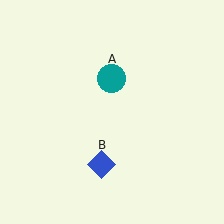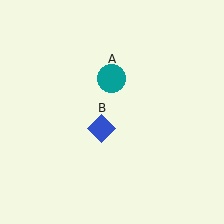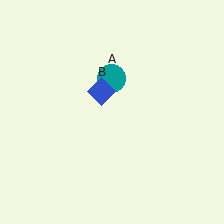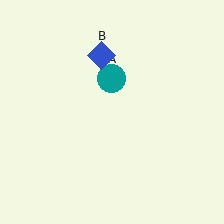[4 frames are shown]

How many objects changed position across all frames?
1 object changed position: blue diamond (object B).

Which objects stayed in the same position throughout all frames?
Teal circle (object A) remained stationary.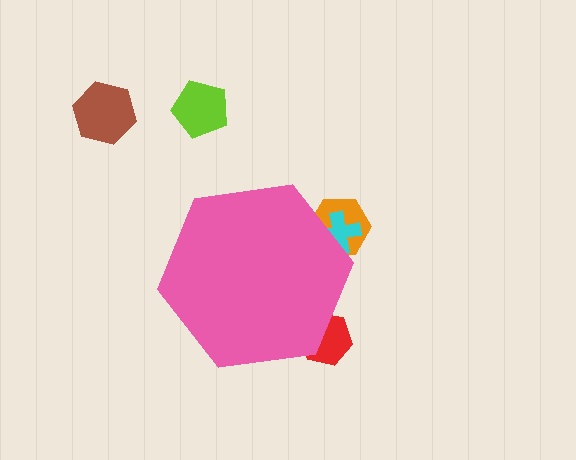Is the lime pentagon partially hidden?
No, the lime pentagon is fully visible.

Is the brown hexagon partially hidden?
No, the brown hexagon is fully visible.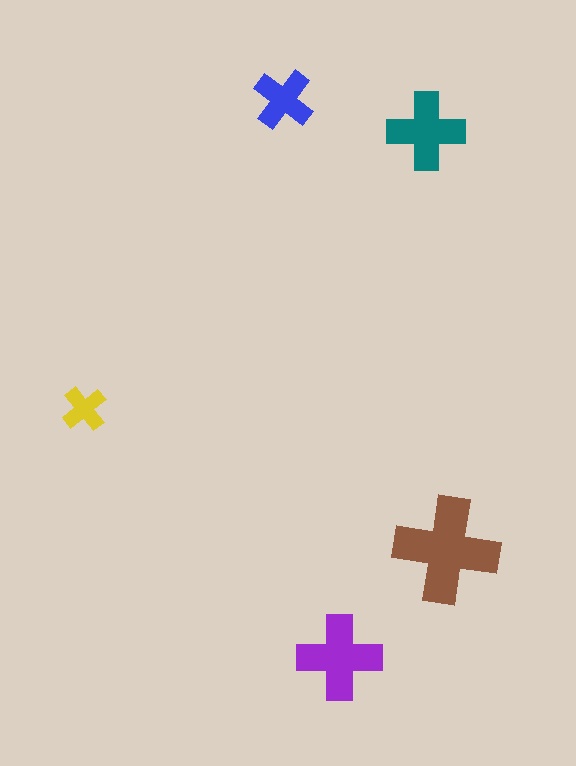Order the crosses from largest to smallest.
the brown one, the purple one, the teal one, the blue one, the yellow one.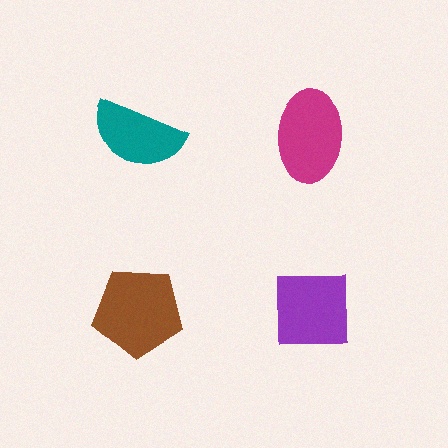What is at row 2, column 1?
A brown pentagon.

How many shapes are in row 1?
2 shapes.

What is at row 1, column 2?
A magenta ellipse.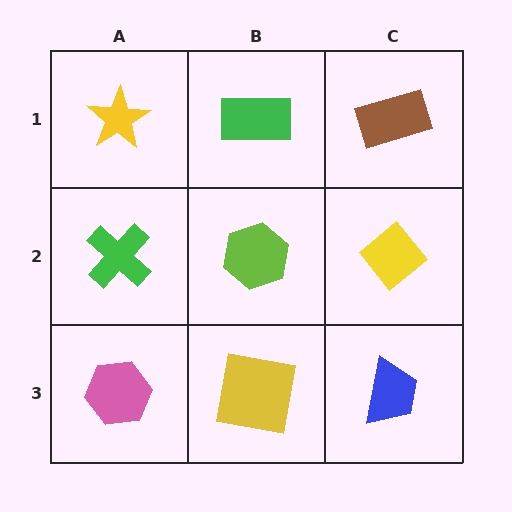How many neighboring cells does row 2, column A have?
3.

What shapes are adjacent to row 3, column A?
A green cross (row 2, column A), a yellow square (row 3, column B).